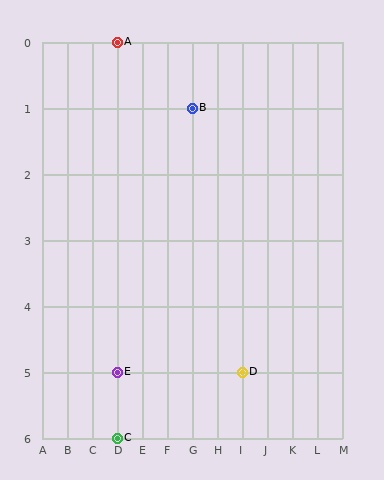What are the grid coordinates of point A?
Point A is at grid coordinates (D, 0).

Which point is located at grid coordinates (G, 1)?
Point B is at (G, 1).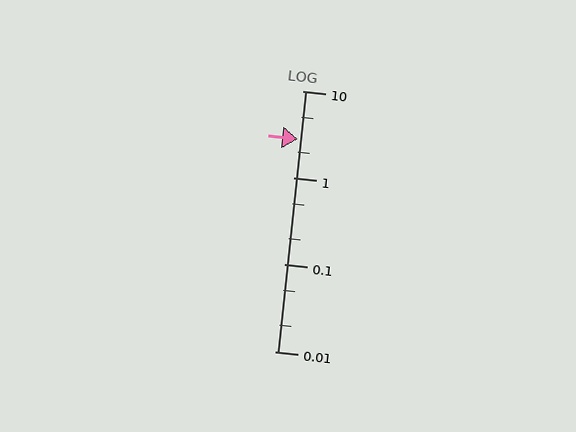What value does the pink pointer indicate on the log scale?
The pointer indicates approximately 2.8.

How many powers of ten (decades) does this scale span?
The scale spans 3 decades, from 0.01 to 10.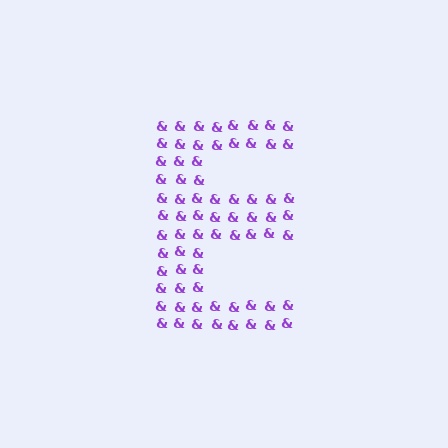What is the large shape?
The large shape is the letter E.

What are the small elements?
The small elements are ampersands.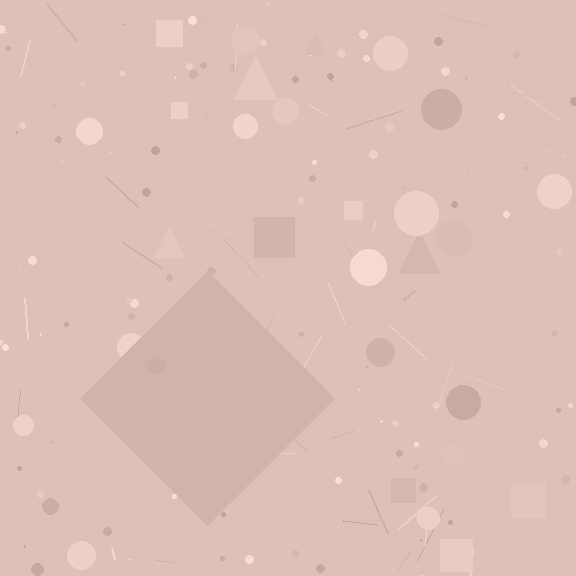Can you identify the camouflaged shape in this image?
The camouflaged shape is a diamond.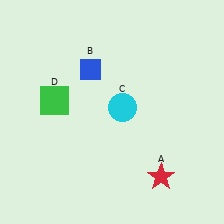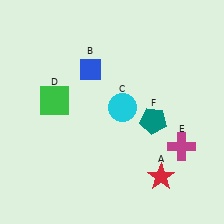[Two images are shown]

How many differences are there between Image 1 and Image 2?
There are 2 differences between the two images.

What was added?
A magenta cross (E), a teal pentagon (F) were added in Image 2.